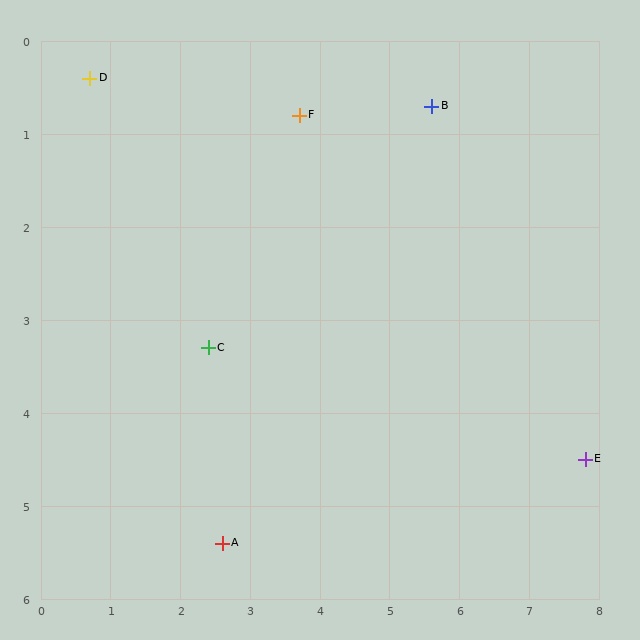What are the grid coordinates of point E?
Point E is at approximately (7.8, 4.5).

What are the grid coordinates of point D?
Point D is at approximately (0.7, 0.4).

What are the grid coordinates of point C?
Point C is at approximately (2.4, 3.3).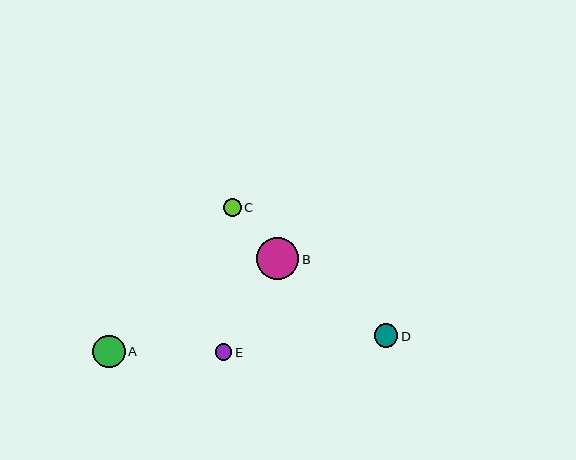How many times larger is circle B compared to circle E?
Circle B is approximately 2.6 times the size of circle E.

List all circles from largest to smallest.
From largest to smallest: B, A, D, C, E.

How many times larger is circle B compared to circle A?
Circle B is approximately 1.3 times the size of circle A.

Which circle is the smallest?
Circle E is the smallest with a size of approximately 16 pixels.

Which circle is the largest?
Circle B is the largest with a size of approximately 42 pixels.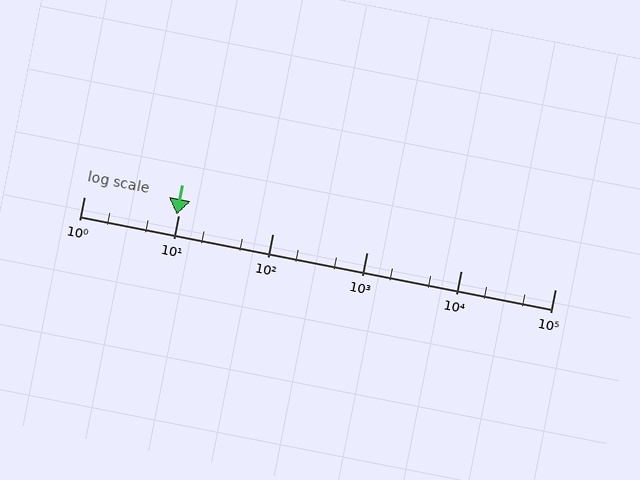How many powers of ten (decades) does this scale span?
The scale spans 5 decades, from 1 to 100000.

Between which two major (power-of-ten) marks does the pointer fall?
The pointer is between 1 and 10.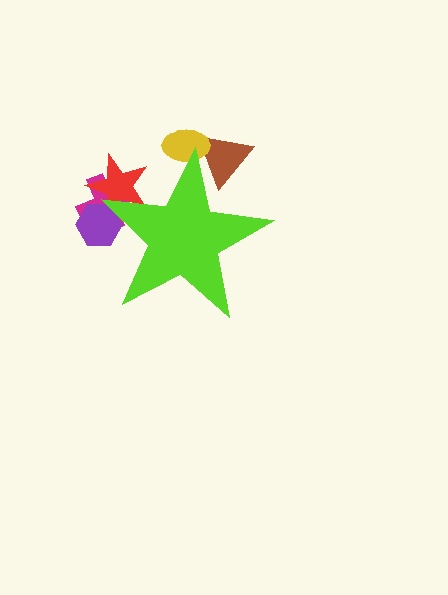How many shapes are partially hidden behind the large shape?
5 shapes are partially hidden.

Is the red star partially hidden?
Yes, the red star is partially hidden behind the lime star.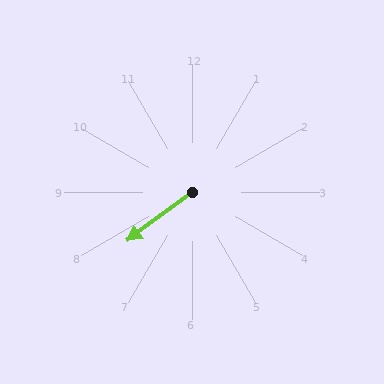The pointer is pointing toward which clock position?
Roughly 8 o'clock.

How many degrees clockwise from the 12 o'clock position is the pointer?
Approximately 234 degrees.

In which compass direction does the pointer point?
Southwest.